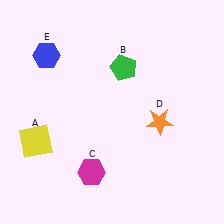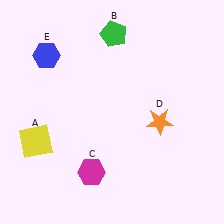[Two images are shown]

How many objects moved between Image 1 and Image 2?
1 object moved between the two images.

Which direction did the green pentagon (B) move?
The green pentagon (B) moved up.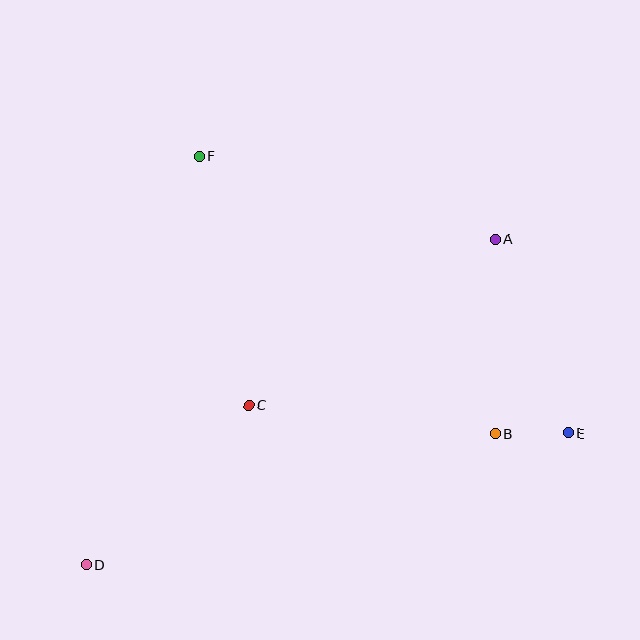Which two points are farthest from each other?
Points A and D are farthest from each other.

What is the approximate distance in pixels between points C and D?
The distance between C and D is approximately 228 pixels.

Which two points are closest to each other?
Points B and E are closest to each other.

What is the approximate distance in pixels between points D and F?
The distance between D and F is approximately 424 pixels.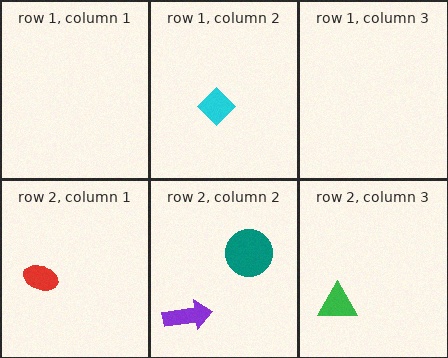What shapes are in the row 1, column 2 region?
The cyan diamond.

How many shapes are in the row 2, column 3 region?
1.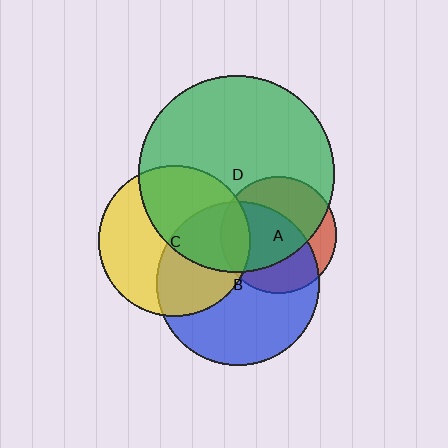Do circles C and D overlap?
Yes.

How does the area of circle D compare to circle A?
Approximately 2.9 times.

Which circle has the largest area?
Circle D (green).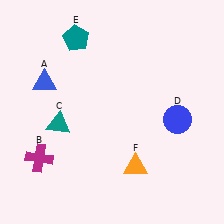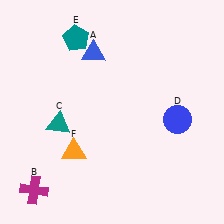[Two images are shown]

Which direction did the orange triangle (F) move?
The orange triangle (F) moved left.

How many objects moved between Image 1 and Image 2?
3 objects moved between the two images.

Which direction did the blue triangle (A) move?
The blue triangle (A) moved right.